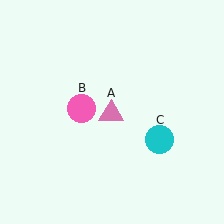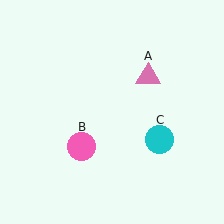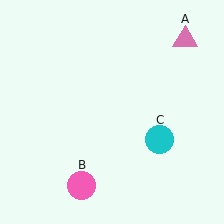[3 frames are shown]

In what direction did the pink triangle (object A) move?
The pink triangle (object A) moved up and to the right.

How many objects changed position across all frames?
2 objects changed position: pink triangle (object A), pink circle (object B).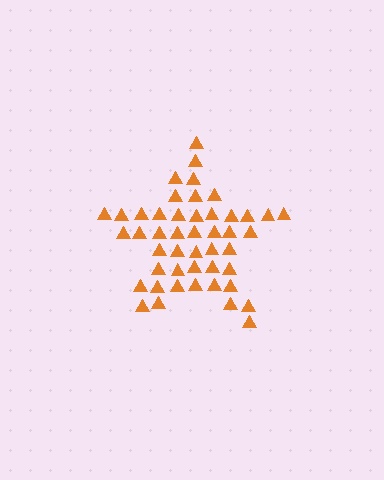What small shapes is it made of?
It is made of small triangles.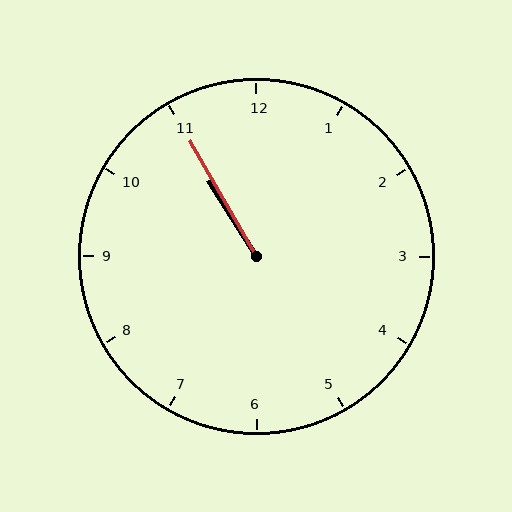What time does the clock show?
10:55.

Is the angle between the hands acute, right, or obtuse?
It is acute.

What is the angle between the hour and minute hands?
Approximately 2 degrees.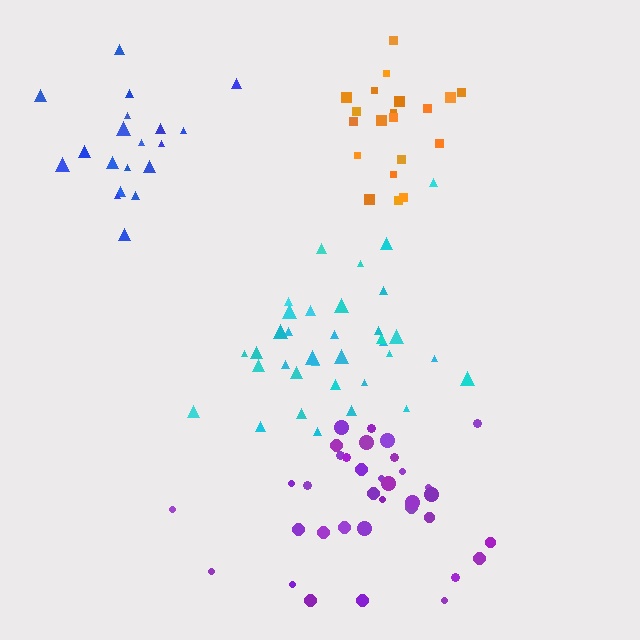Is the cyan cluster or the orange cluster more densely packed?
Orange.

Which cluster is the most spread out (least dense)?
Purple.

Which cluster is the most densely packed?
Blue.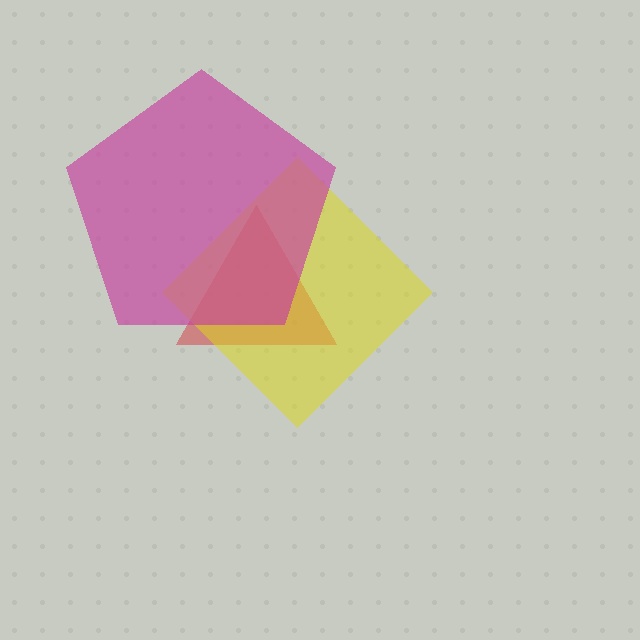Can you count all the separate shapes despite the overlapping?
Yes, there are 3 separate shapes.